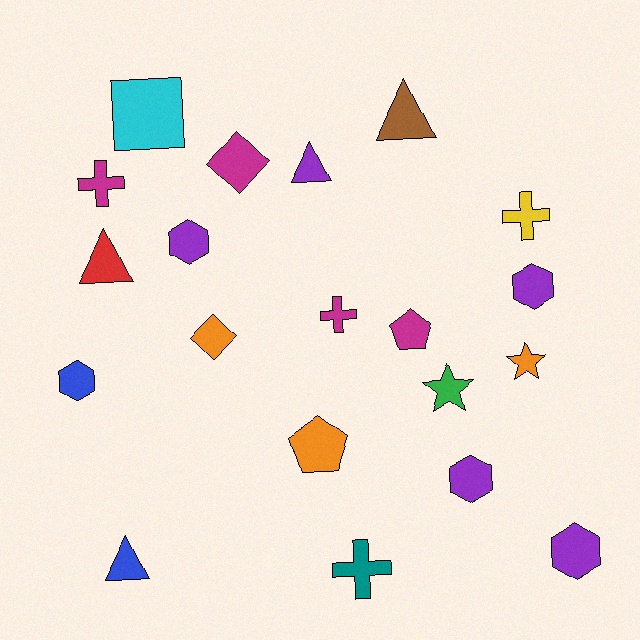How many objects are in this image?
There are 20 objects.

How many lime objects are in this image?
There are no lime objects.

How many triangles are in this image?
There are 4 triangles.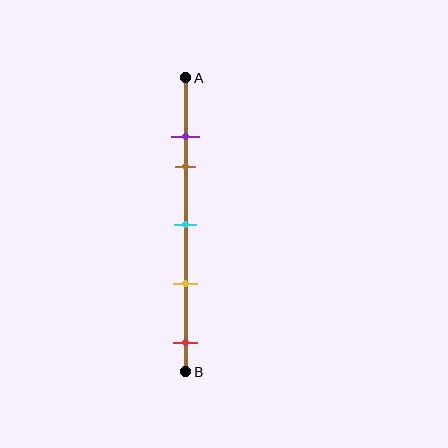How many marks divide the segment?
There are 5 marks dividing the segment.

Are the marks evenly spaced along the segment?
No, the marks are not evenly spaced.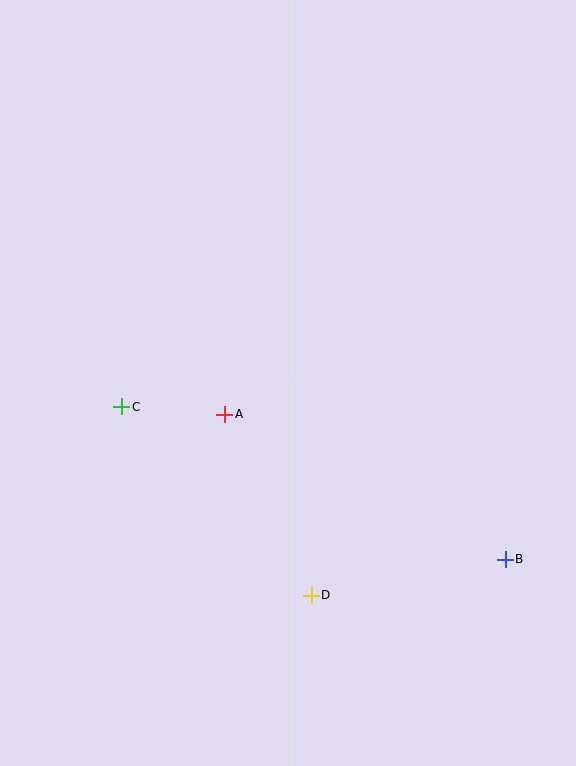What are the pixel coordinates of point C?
Point C is at (122, 407).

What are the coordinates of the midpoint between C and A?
The midpoint between C and A is at (173, 411).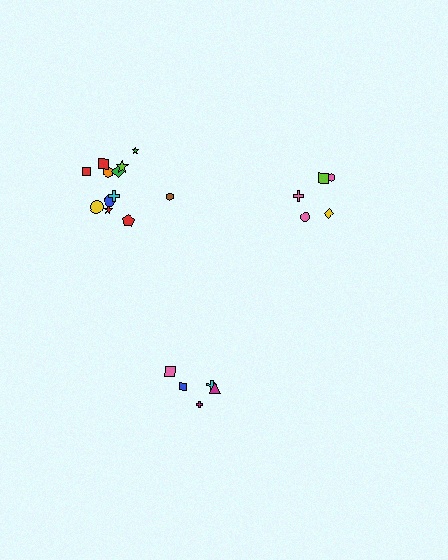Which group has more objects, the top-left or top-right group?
The top-left group.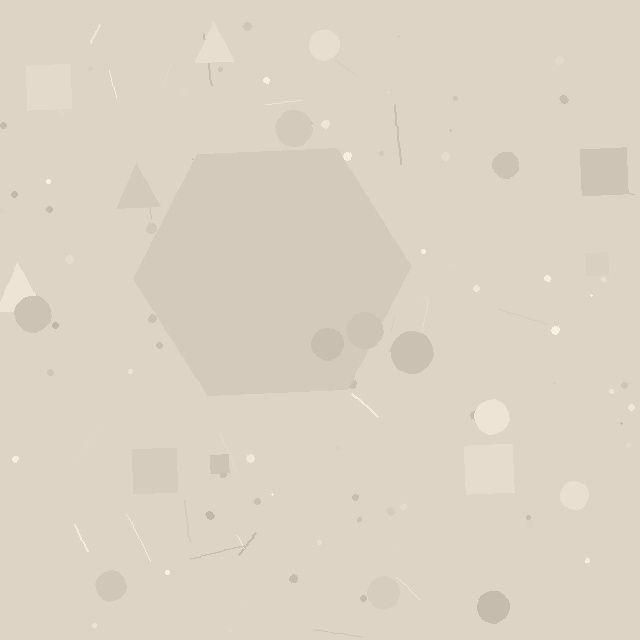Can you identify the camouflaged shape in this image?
The camouflaged shape is a hexagon.